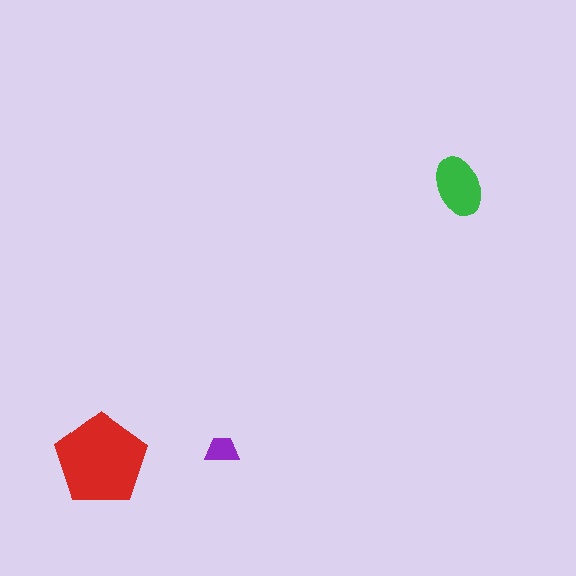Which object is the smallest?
The purple trapezoid.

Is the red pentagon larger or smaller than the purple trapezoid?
Larger.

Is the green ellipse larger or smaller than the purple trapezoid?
Larger.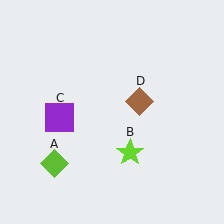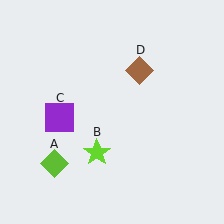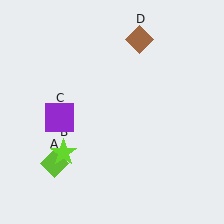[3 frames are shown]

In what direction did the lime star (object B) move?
The lime star (object B) moved left.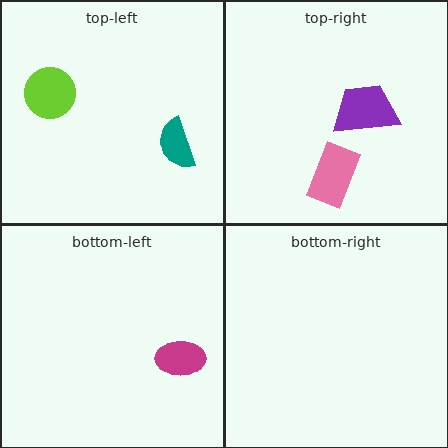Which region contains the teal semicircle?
The top-left region.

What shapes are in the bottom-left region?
The magenta ellipse.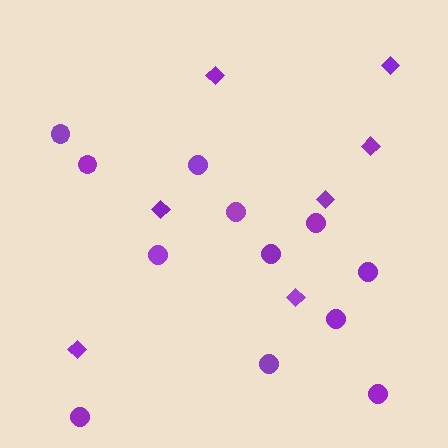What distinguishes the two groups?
There are 2 groups: one group of circles (12) and one group of diamonds (7).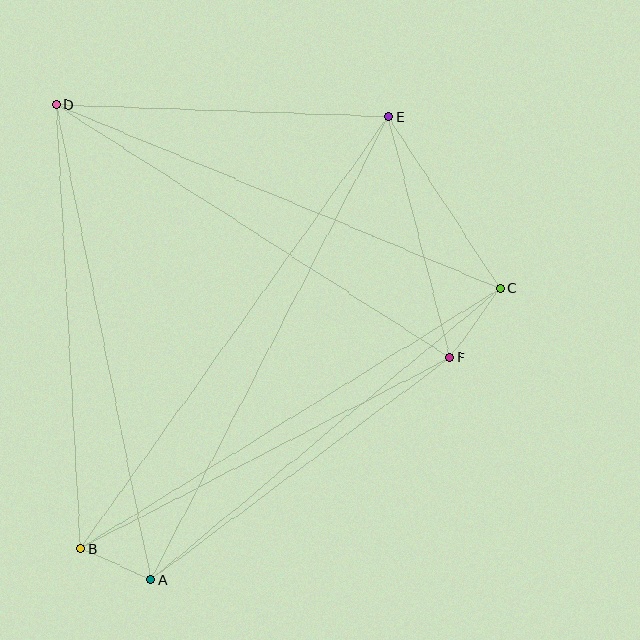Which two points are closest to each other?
Points A and B are closest to each other.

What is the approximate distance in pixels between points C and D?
The distance between C and D is approximately 481 pixels.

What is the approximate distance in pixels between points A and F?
The distance between A and F is approximately 372 pixels.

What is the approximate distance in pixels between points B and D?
The distance between B and D is approximately 445 pixels.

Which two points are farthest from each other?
Points B and E are farthest from each other.